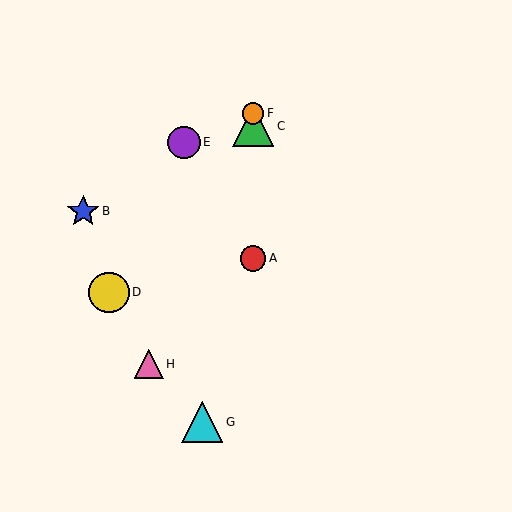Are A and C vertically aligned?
Yes, both are at x≈253.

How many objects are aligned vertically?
3 objects (A, C, F) are aligned vertically.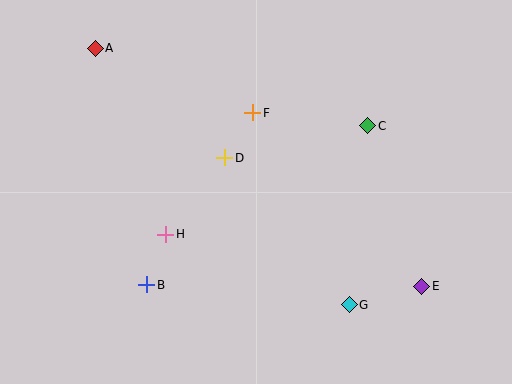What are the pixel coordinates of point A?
Point A is at (95, 48).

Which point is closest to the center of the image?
Point D at (225, 158) is closest to the center.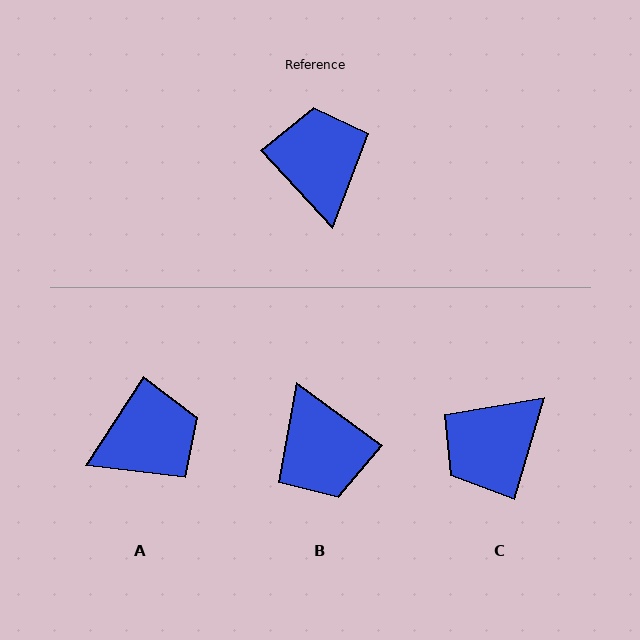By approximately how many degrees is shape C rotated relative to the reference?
Approximately 120 degrees counter-clockwise.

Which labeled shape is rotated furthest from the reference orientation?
B, about 169 degrees away.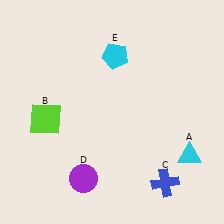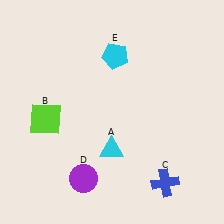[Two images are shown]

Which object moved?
The cyan triangle (A) moved left.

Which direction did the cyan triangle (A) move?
The cyan triangle (A) moved left.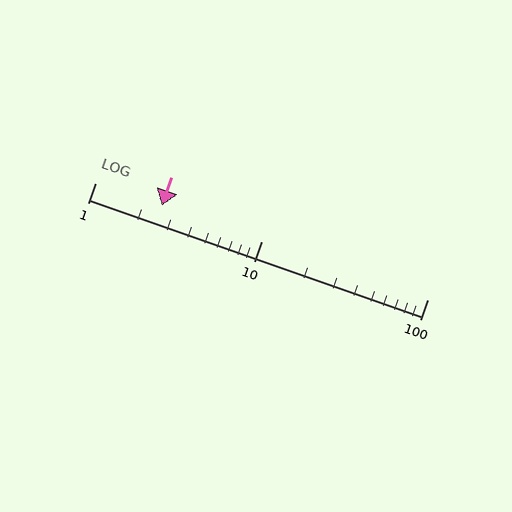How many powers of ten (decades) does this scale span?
The scale spans 2 decades, from 1 to 100.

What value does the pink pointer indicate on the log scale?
The pointer indicates approximately 2.5.